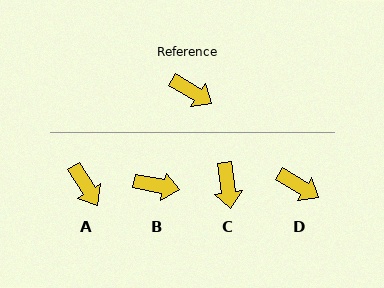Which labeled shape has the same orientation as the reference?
D.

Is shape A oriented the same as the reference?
No, it is off by about 27 degrees.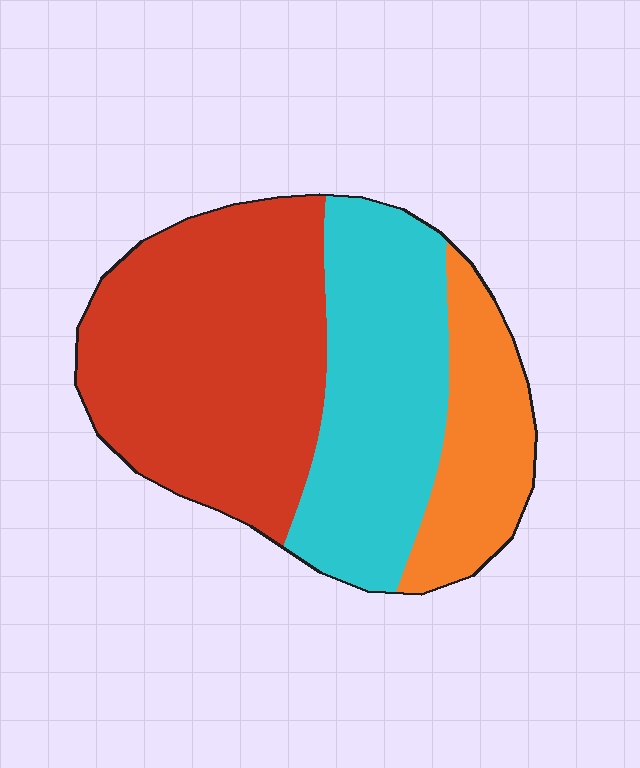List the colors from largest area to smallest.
From largest to smallest: red, cyan, orange.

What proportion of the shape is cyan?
Cyan takes up about one third (1/3) of the shape.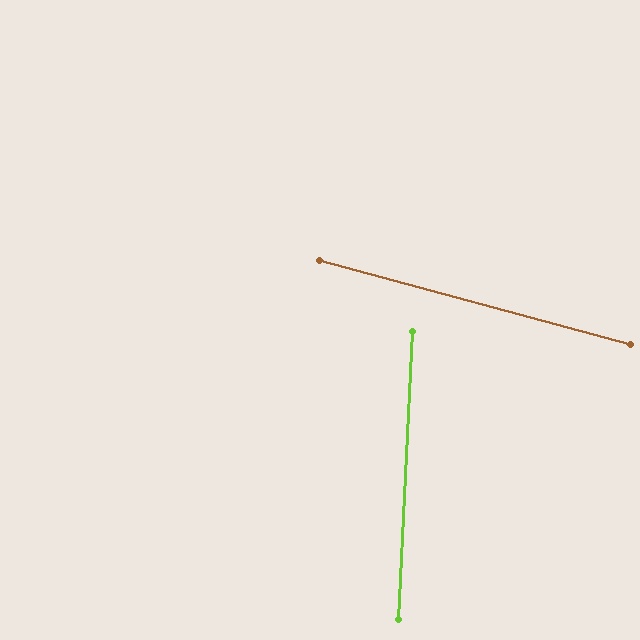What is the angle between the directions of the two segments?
Approximately 78 degrees.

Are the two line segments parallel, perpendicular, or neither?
Neither parallel nor perpendicular — they differ by about 78°.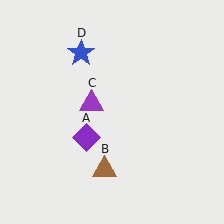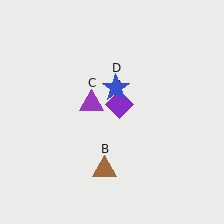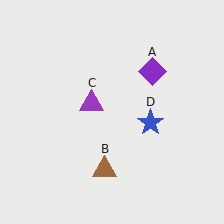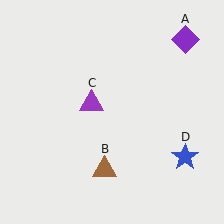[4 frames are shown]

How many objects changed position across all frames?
2 objects changed position: purple diamond (object A), blue star (object D).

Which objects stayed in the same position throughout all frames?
Brown triangle (object B) and purple triangle (object C) remained stationary.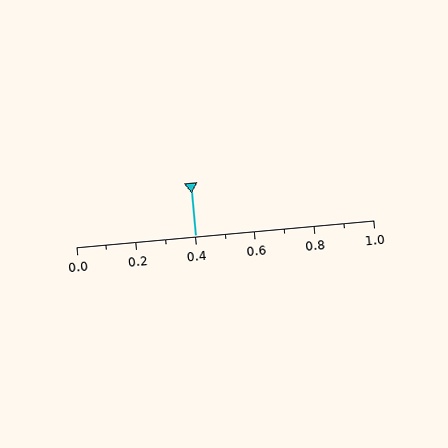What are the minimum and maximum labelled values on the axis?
The axis runs from 0.0 to 1.0.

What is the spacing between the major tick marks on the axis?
The major ticks are spaced 0.2 apart.